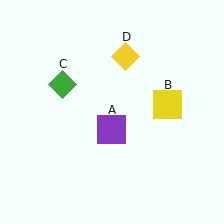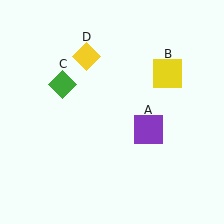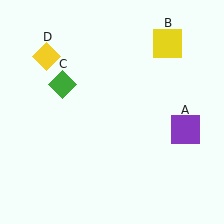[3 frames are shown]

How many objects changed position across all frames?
3 objects changed position: purple square (object A), yellow square (object B), yellow diamond (object D).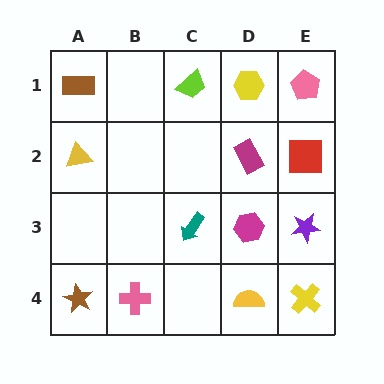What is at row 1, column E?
A pink pentagon.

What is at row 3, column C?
A teal arrow.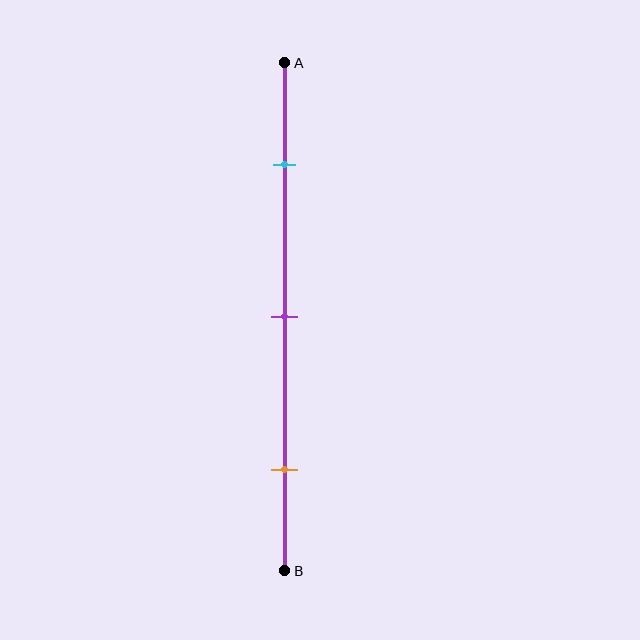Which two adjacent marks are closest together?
The cyan and purple marks are the closest adjacent pair.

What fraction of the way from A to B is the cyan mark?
The cyan mark is approximately 20% (0.2) of the way from A to B.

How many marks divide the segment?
There are 3 marks dividing the segment.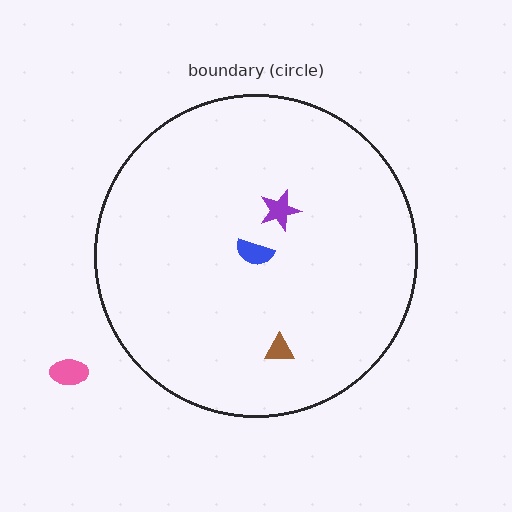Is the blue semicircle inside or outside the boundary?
Inside.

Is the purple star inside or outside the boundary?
Inside.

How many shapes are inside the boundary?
3 inside, 1 outside.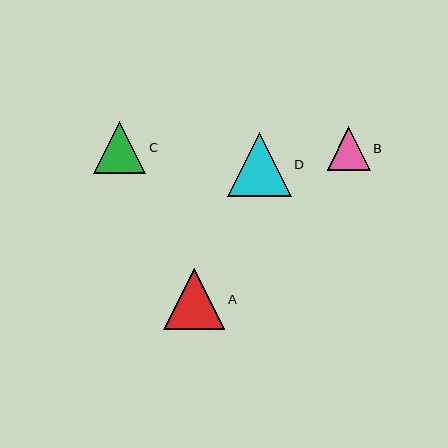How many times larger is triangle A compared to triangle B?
Triangle A is approximately 1.4 times the size of triangle B.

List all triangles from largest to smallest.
From largest to smallest: D, A, C, B.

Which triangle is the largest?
Triangle D is the largest with a size of approximately 64 pixels.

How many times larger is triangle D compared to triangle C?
Triangle D is approximately 1.2 times the size of triangle C.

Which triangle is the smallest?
Triangle B is the smallest with a size of approximately 43 pixels.